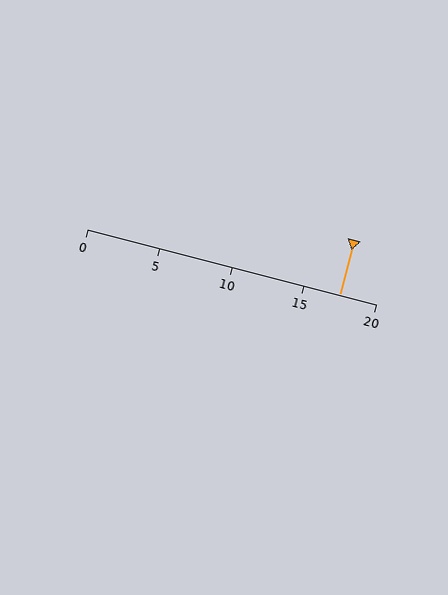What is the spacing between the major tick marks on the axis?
The major ticks are spaced 5 apart.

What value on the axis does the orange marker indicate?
The marker indicates approximately 17.5.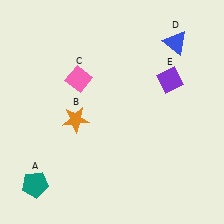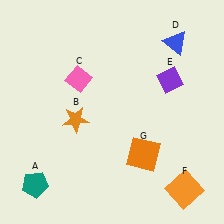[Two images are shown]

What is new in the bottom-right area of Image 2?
An orange square (F) was added in the bottom-right area of Image 2.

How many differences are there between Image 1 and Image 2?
There are 2 differences between the two images.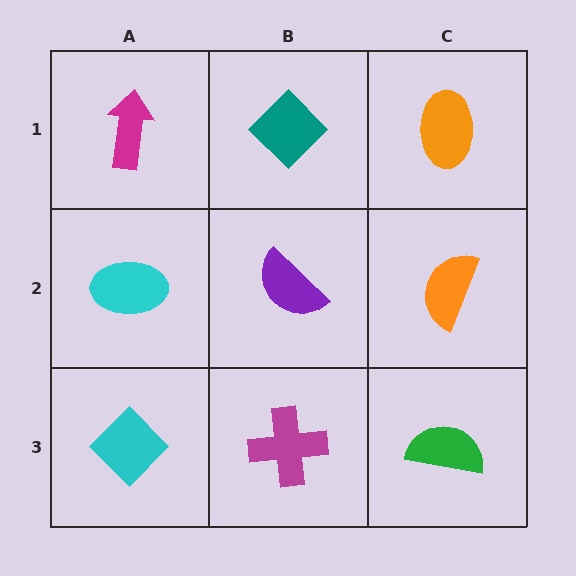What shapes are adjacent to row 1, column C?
An orange semicircle (row 2, column C), a teal diamond (row 1, column B).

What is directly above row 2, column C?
An orange ellipse.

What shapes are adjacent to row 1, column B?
A purple semicircle (row 2, column B), a magenta arrow (row 1, column A), an orange ellipse (row 1, column C).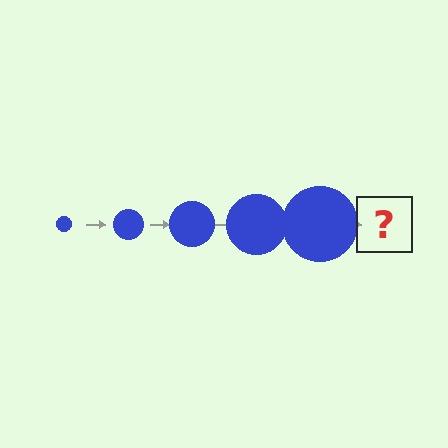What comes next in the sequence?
The next element should be a blue circle, larger than the previous one.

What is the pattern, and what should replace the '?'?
The pattern is that the circle gets progressively larger each step. The '?' should be a blue circle, larger than the previous one.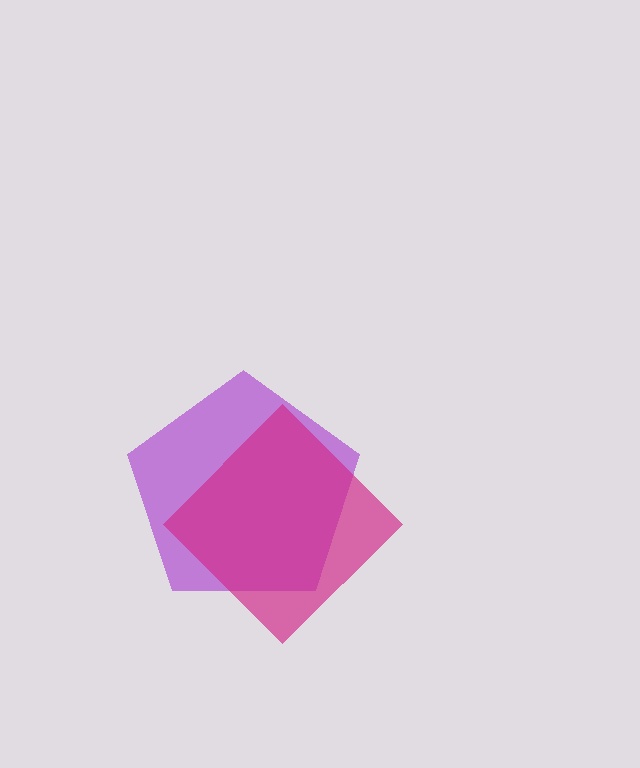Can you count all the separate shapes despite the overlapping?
Yes, there are 2 separate shapes.